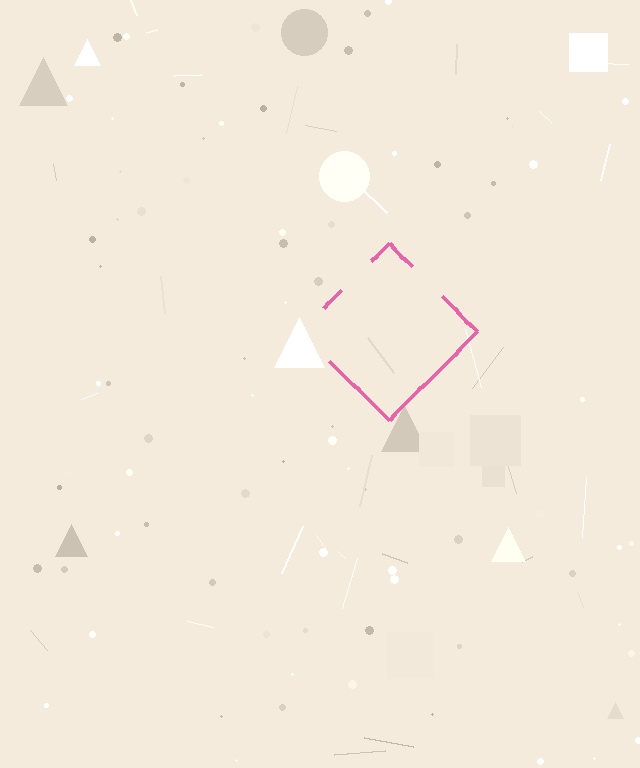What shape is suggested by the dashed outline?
The dashed outline suggests a diamond.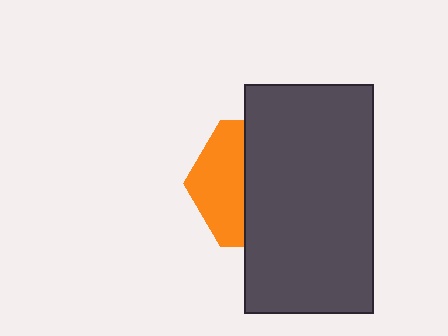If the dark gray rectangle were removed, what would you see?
You would see the complete orange hexagon.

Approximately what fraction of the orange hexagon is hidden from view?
Roughly 62% of the orange hexagon is hidden behind the dark gray rectangle.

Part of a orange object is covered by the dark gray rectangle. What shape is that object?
It is a hexagon.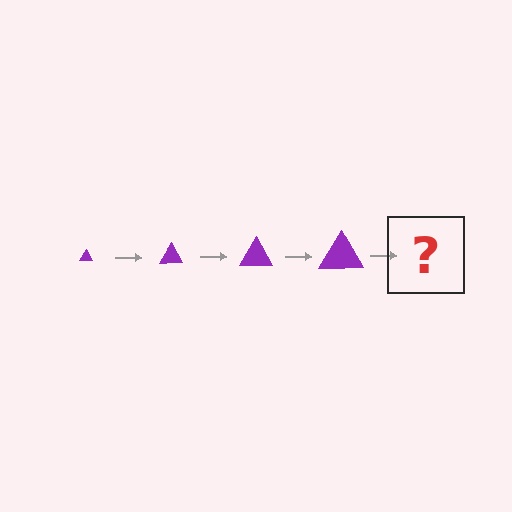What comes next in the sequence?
The next element should be a purple triangle, larger than the previous one.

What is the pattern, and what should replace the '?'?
The pattern is that the triangle gets progressively larger each step. The '?' should be a purple triangle, larger than the previous one.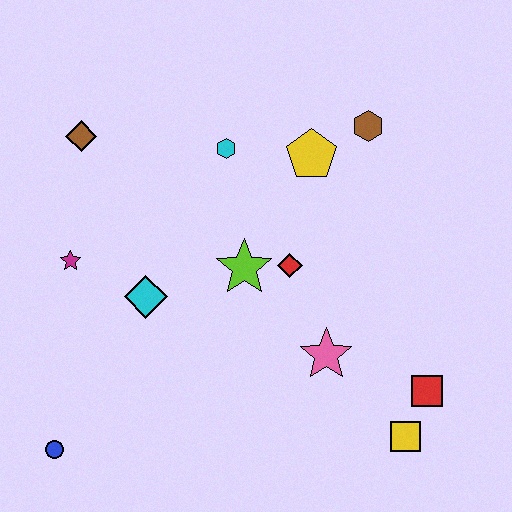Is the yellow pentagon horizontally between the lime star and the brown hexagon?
Yes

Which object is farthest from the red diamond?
The blue circle is farthest from the red diamond.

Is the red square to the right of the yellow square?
Yes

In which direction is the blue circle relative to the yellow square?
The blue circle is to the left of the yellow square.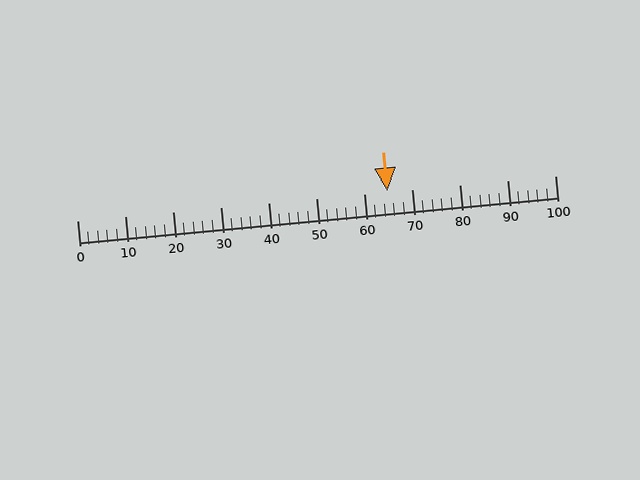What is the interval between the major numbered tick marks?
The major tick marks are spaced 10 units apart.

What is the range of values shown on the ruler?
The ruler shows values from 0 to 100.